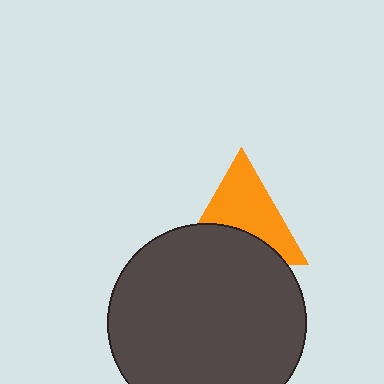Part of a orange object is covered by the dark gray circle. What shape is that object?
It is a triangle.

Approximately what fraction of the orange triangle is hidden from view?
Roughly 41% of the orange triangle is hidden behind the dark gray circle.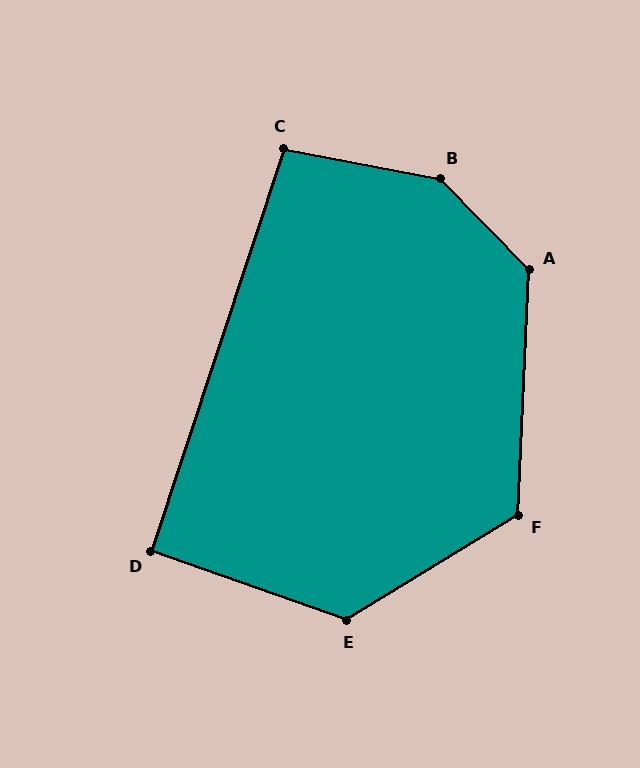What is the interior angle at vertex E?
Approximately 129 degrees (obtuse).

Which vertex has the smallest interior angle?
D, at approximately 91 degrees.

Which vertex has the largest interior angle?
B, at approximately 145 degrees.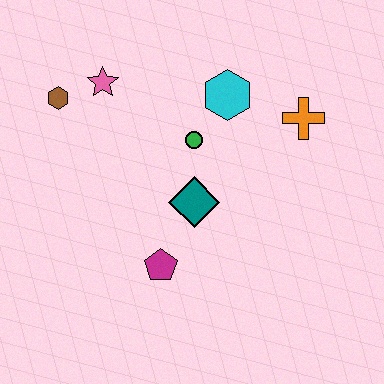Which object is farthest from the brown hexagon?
The orange cross is farthest from the brown hexagon.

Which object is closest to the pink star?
The brown hexagon is closest to the pink star.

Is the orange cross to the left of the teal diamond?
No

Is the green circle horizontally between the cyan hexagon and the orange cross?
No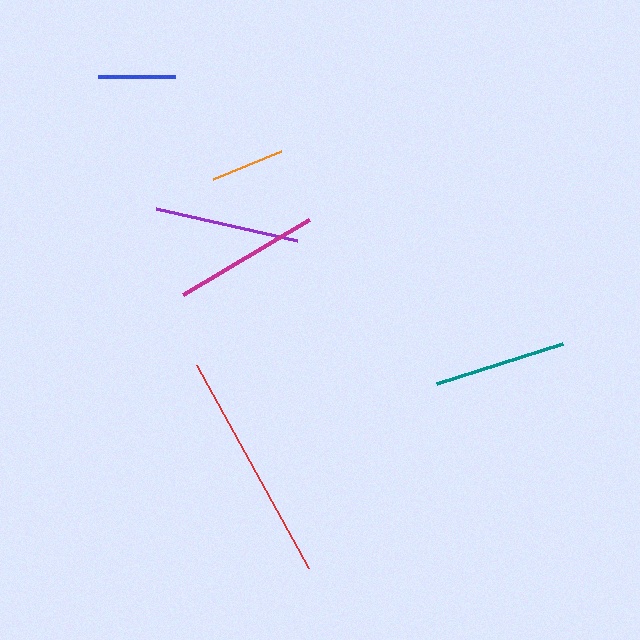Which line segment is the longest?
The red line is the longest at approximately 232 pixels.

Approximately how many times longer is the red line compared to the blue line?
The red line is approximately 3.0 times the length of the blue line.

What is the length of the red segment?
The red segment is approximately 232 pixels long.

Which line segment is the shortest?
The orange line is the shortest at approximately 73 pixels.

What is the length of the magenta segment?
The magenta segment is approximately 147 pixels long.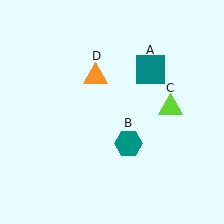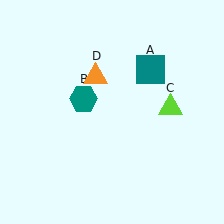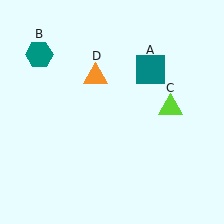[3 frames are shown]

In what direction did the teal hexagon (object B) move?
The teal hexagon (object B) moved up and to the left.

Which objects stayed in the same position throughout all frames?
Teal square (object A) and lime triangle (object C) and orange triangle (object D) remained stationary.